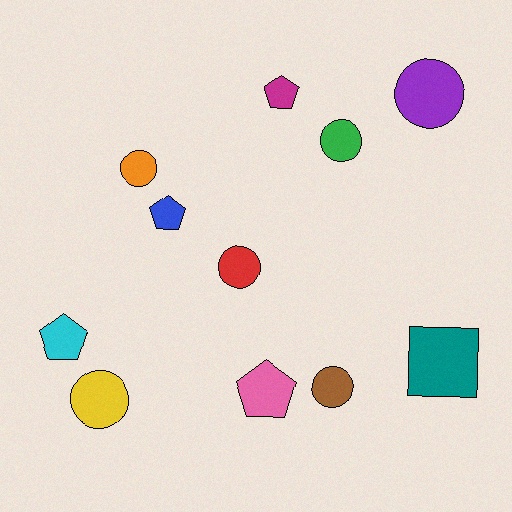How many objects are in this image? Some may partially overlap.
There are 11 objects.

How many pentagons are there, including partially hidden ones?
There are 4 pentagons.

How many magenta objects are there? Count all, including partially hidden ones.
There is 1 magenta object.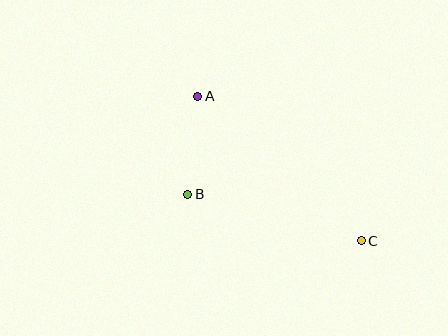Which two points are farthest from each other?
Points A and C are farthest from each other.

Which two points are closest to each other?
Points A and B are closest to each other.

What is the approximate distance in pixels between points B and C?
The distance between B and C is approximately 180 pixels.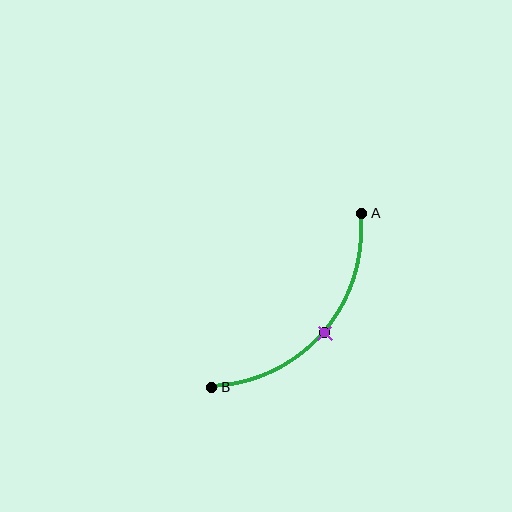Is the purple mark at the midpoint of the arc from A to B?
Yes. The purple mark lies on the arc at equal arc-length from both A and B — it is the arc midpoint.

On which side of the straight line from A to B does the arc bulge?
The arc bulges below and to the right of the straight line connecting A and B.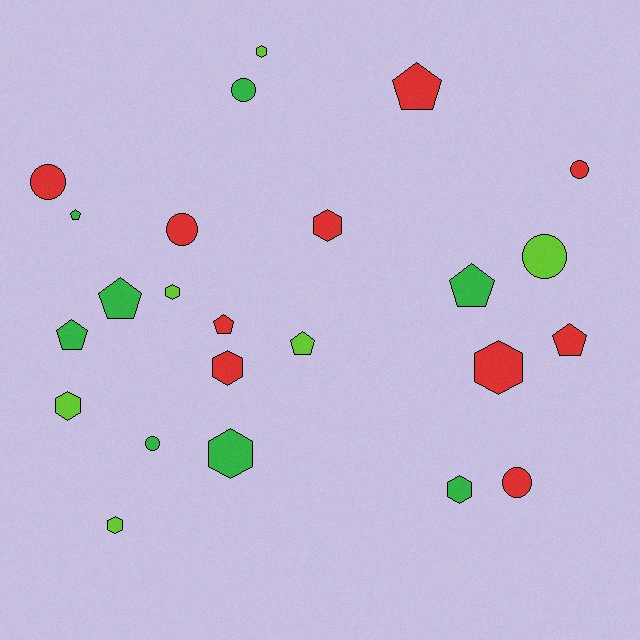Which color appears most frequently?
Red, with 10 objects.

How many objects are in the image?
There are 24 objects.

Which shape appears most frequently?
Hexagon, with 9 objects.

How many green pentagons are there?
There are 4 green pentagons.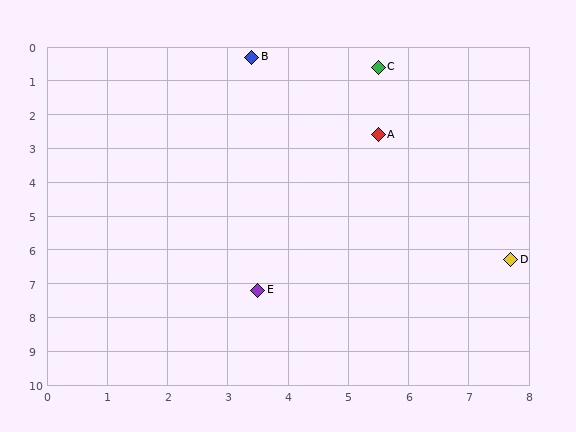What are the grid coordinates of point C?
Point C is at approximately (5.5, 0.6).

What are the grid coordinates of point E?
Point E is at approximately (3.5, 7.2).